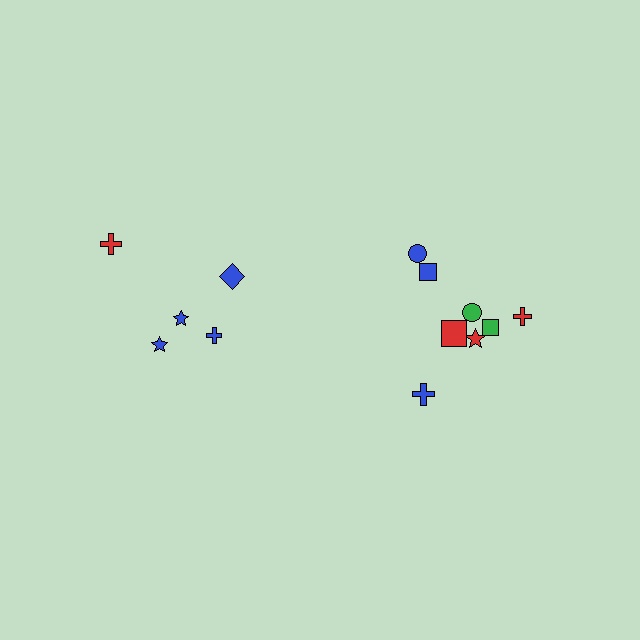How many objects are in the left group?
There are 5 objects.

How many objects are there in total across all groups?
There are 13 objects.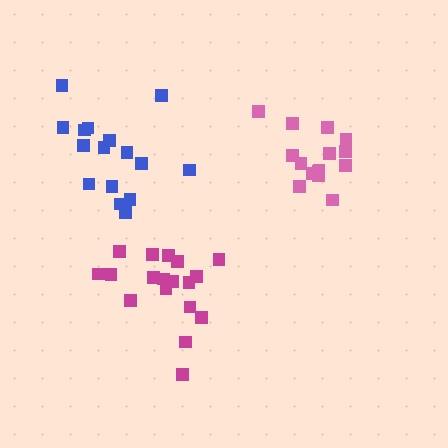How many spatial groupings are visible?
There are 3 spatial groupings.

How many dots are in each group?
Group 1: 15 dots, Group 2: 16 dots, Group 3: 18 dots (49 total).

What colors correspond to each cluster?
The clusters are colored: pink, blue, magenta.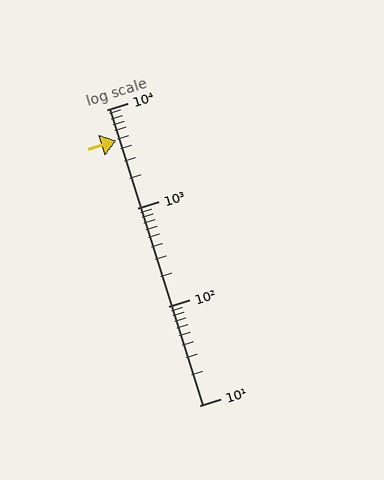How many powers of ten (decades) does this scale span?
The scale spans 3 decades, from 10 to 10000.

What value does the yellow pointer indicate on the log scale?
The pointer indicates approximately 4800.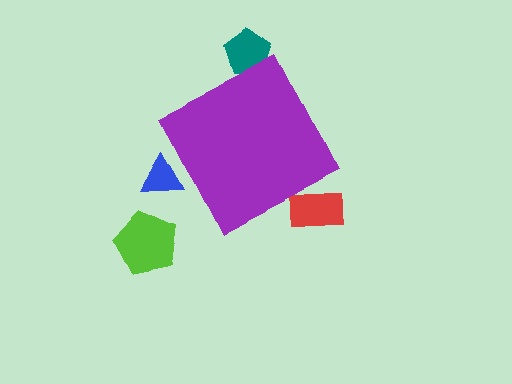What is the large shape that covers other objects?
A purple diamond.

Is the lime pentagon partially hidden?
No, the lime pentagon is fully visible.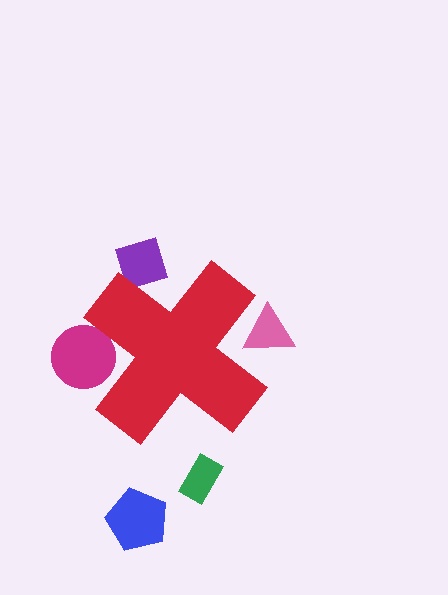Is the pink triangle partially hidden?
Yes, the pink triangle is partially hidden behind the red cross.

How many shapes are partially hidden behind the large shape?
3 shapes are partially hidden.